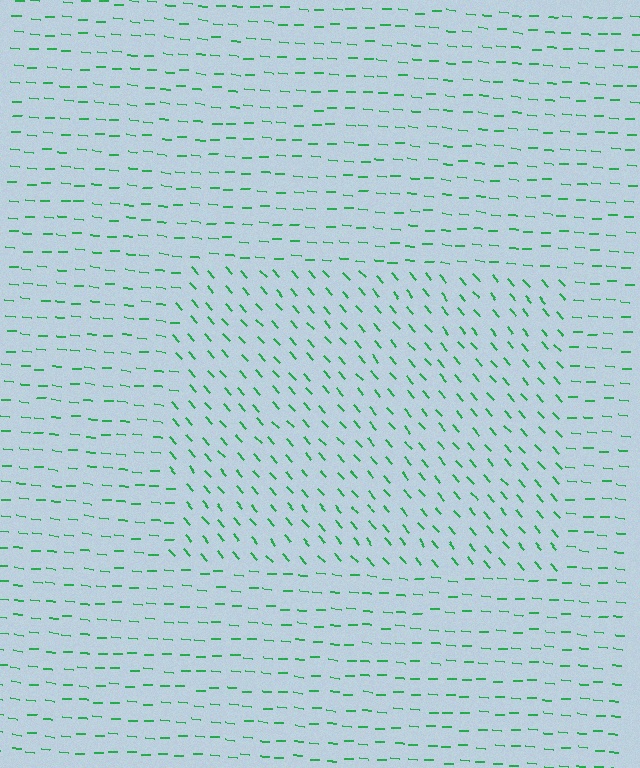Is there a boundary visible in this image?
Yes, there is a texture boundary formed by a change in line orientation.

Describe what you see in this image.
The image is filled with small green line segments. A rectangle region in the image has lines oriented differently from the surrounding lines, creating a visible texture boundary.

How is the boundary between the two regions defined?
The boundary is defined purely by a change in line orientation (approximately 45 degrees difference). All lines are the same color and thickness.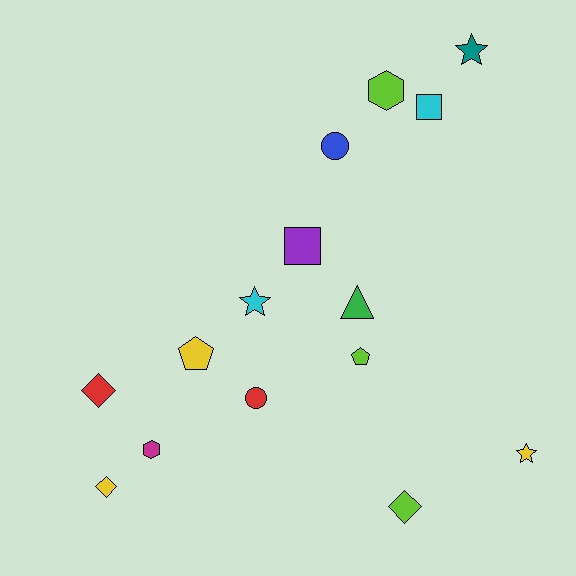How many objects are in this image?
There are 15 objects.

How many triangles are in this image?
There is 1 triangle.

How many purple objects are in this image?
There is 1 purple object.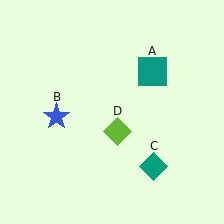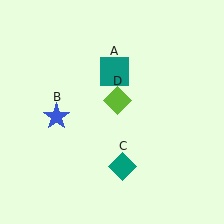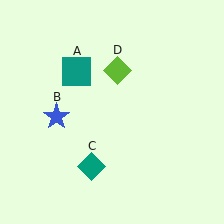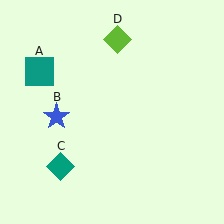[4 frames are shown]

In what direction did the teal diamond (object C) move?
The teal diamond (object C) moved left.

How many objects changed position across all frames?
3 objects changed position: teal square (object A), teal diamond (object C), lime diamond (object D).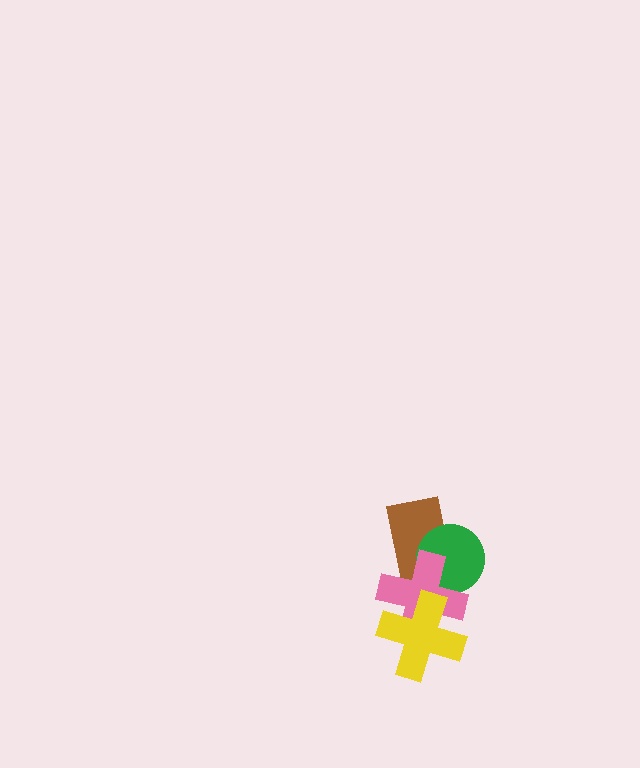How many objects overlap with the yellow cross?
1 object overlaps with the yellow cross.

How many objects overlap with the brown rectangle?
2 objects overlap with the brown rectangle.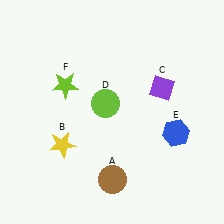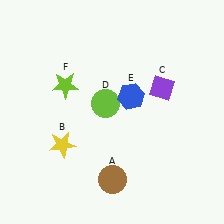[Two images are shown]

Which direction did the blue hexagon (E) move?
The blue hexagon (E) moved left.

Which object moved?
The blue hexagon (E) moved left.